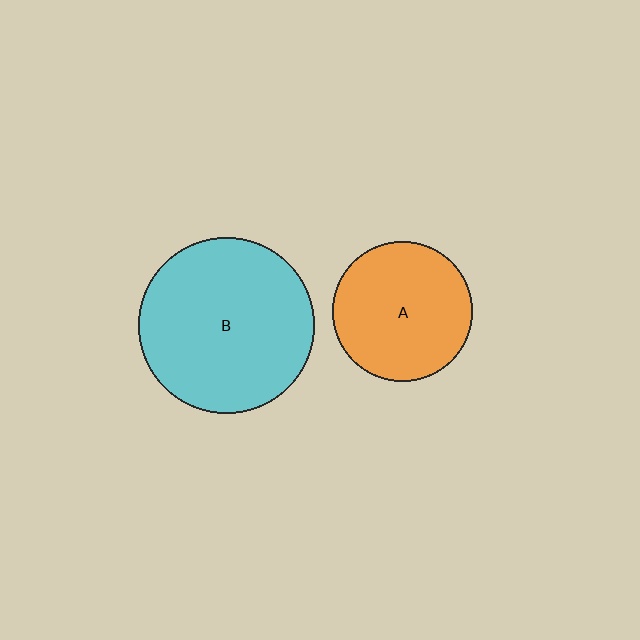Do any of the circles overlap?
No, none of the circles overlap.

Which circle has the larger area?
Circle B (cyan).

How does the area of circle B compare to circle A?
Approximately 1.6 times.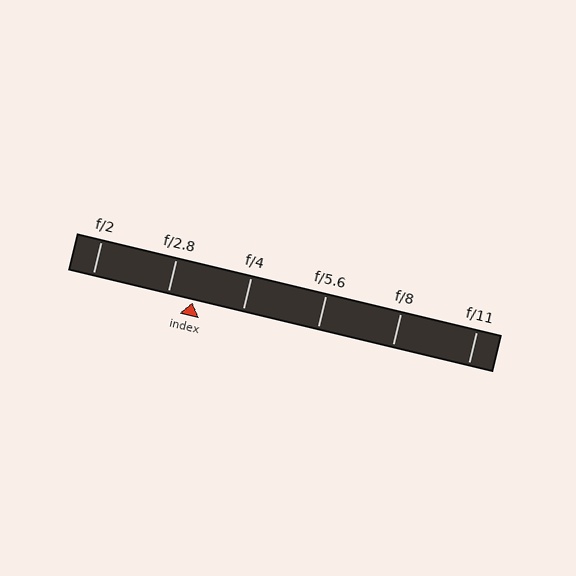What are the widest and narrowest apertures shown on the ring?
The widest aperture shown is f/2 and the narrowest is f/11.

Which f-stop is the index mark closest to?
The index mark is closest to f/2.8.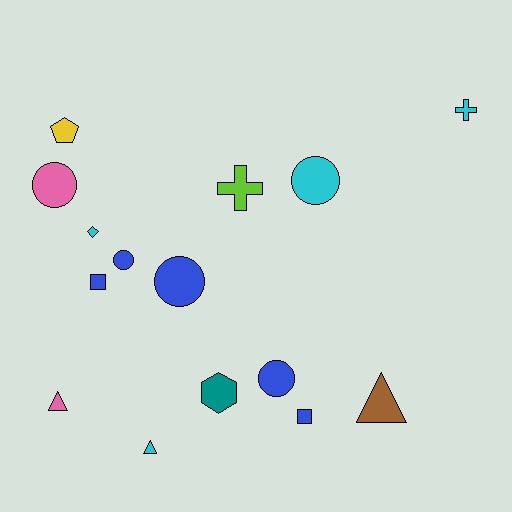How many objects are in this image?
There are 15 objects.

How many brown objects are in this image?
There is 1 brown object.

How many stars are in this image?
There are no stars.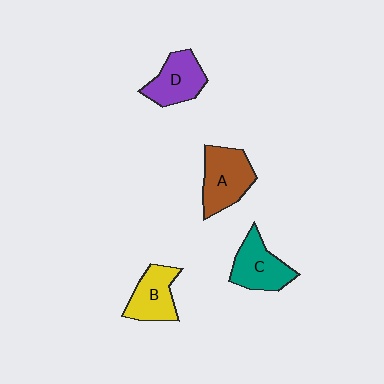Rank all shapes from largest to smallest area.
From largest to smallest: A (brown), C (teal), D (purple), B (yellow).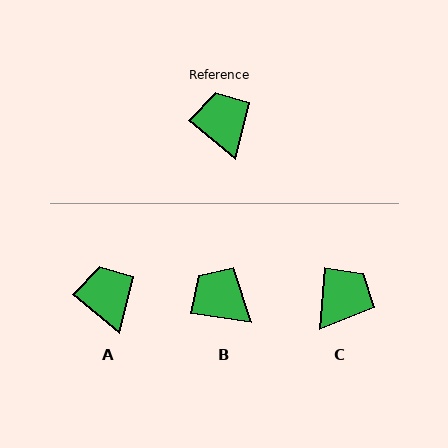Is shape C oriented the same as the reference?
No, it is off by about 54 degrees.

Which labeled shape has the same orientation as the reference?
A.